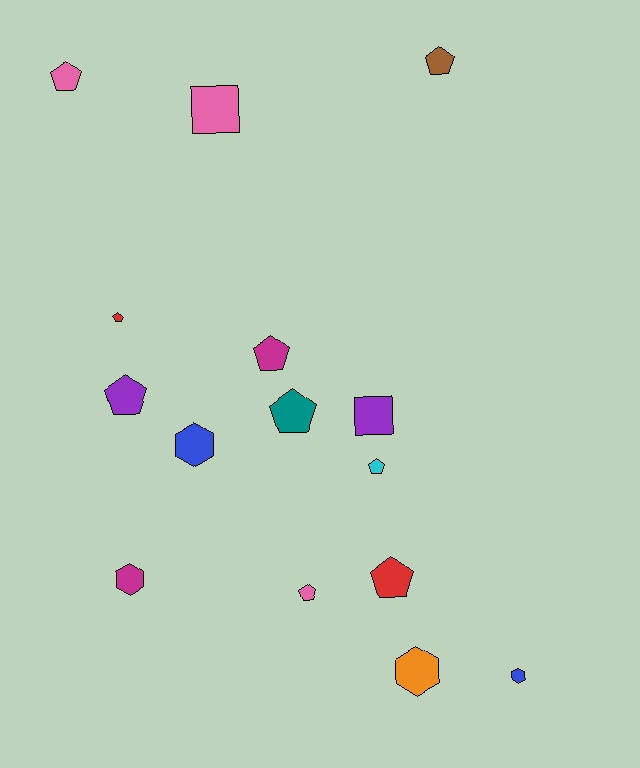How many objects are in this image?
There are 15 objects.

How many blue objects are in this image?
There are 2 blue objects.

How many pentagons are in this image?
There are 9 pentagons.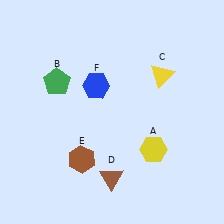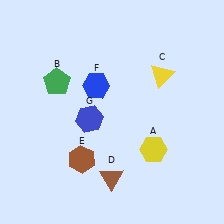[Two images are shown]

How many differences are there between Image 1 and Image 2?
There is 1 difference between the two images.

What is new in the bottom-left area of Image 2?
A blue hexagon (G) was added in the bottom-left area of Image 2.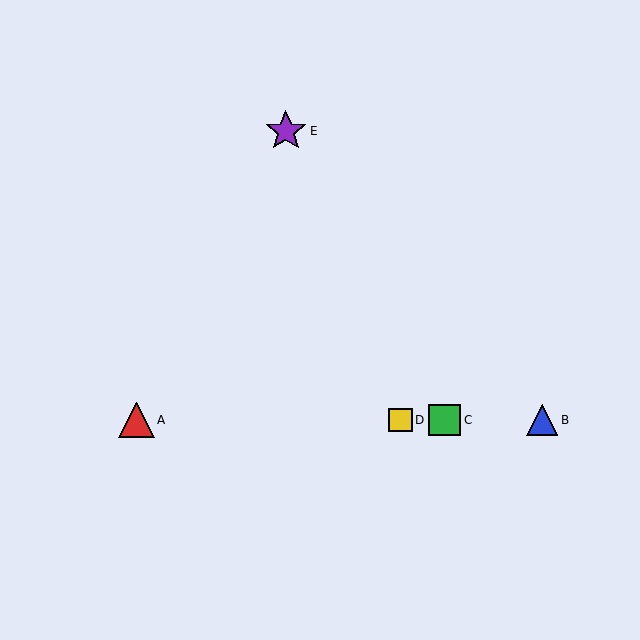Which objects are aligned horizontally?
Objects A, B, C, D are aligned horizontally.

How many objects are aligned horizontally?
4 objects (A, B, C, D) are aligned horizontally.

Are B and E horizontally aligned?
No, B is at y≈420 and E is at y≈131.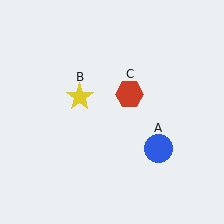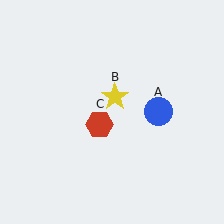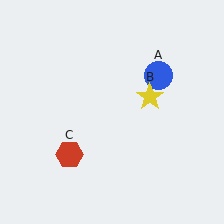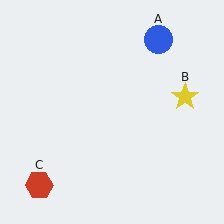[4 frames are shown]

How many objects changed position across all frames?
3 objects changed position: blue circle (object A), yellow star (object B), red hexagon (object C).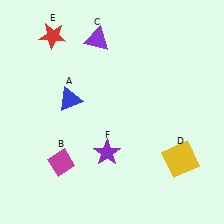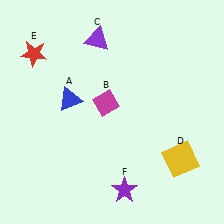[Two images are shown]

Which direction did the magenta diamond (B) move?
The magenta diamond (B) moved up.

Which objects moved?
The objects that moved are: the magenta diamond (B), the red star (E), the purple star (F).